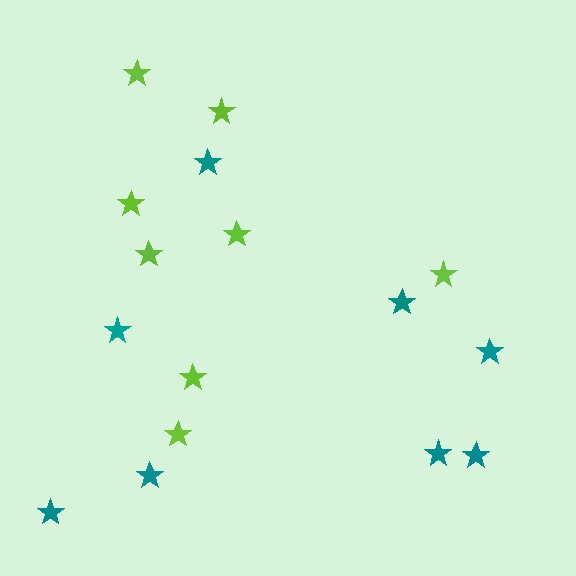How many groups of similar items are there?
There are 2 groups: one group of teal stars (8) and one group of lime stars (8).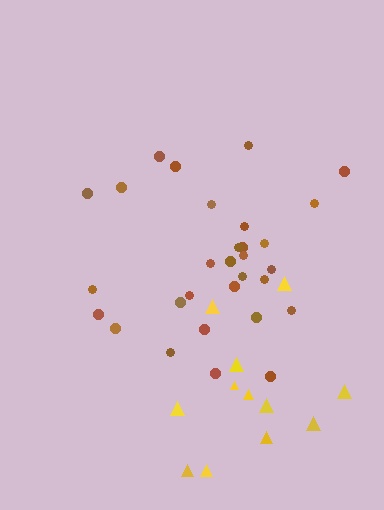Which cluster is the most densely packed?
Brown.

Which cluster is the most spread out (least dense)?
Yellow.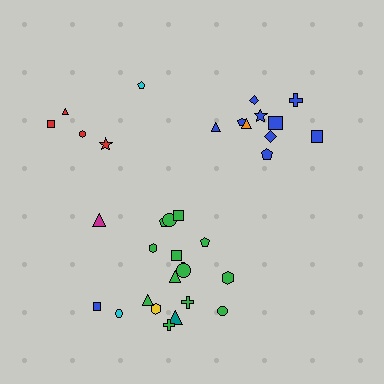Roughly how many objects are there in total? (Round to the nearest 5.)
Roughly 35 objects in total.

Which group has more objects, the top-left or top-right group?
The top-right group.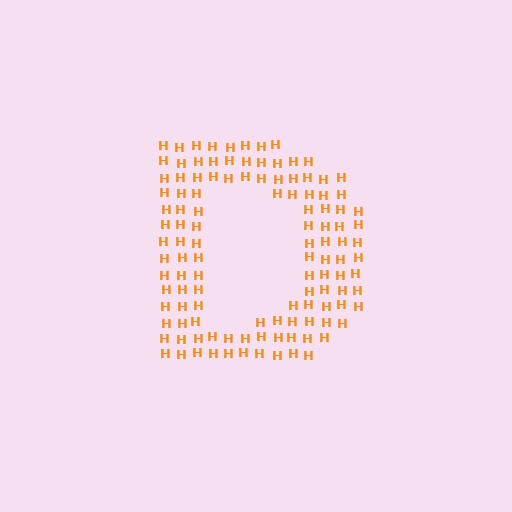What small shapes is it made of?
It is made of small letter H's.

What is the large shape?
The large shape is the letter D.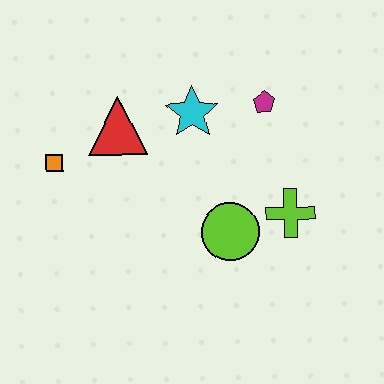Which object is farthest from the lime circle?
The orange square is farthest from the lime circle.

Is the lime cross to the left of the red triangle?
No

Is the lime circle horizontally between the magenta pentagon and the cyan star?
Yes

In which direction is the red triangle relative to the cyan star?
The red triangle is to the left of the cyan star.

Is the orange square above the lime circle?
Yes